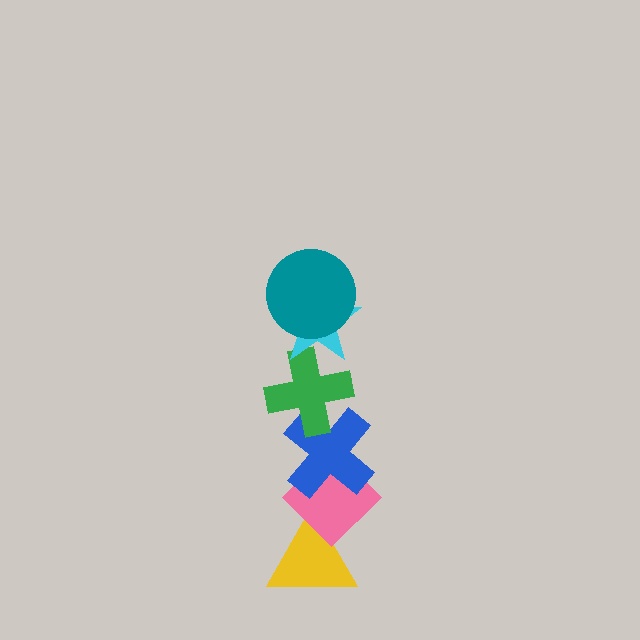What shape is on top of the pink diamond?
The blue cross is on top of the pink diamond.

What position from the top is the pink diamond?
The pink diamond is 5th from the top.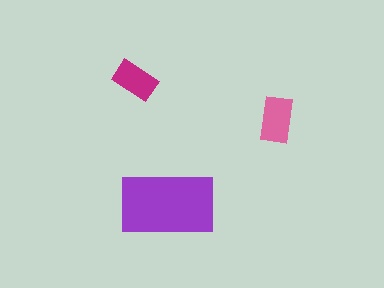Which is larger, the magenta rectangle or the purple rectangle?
The purple one.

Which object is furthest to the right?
The pink rectangle is rightmost.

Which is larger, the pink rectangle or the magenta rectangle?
The pink one.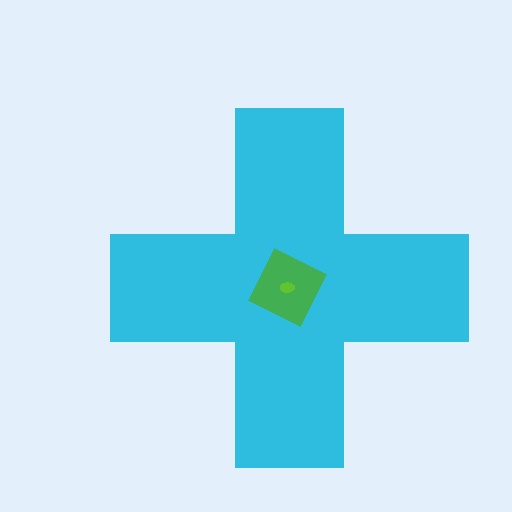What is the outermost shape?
The cyan cross.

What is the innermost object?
The lime ellipse.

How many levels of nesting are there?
3.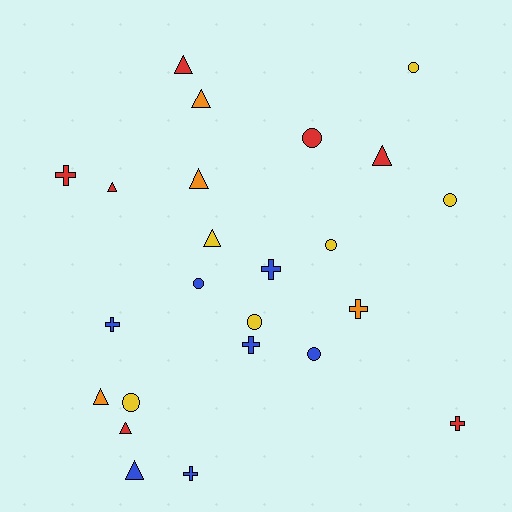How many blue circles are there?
There are 2 blue circles.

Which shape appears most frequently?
Triangle, with 9 objects.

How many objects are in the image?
There are 24 objects.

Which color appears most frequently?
Blue, with 7 objects.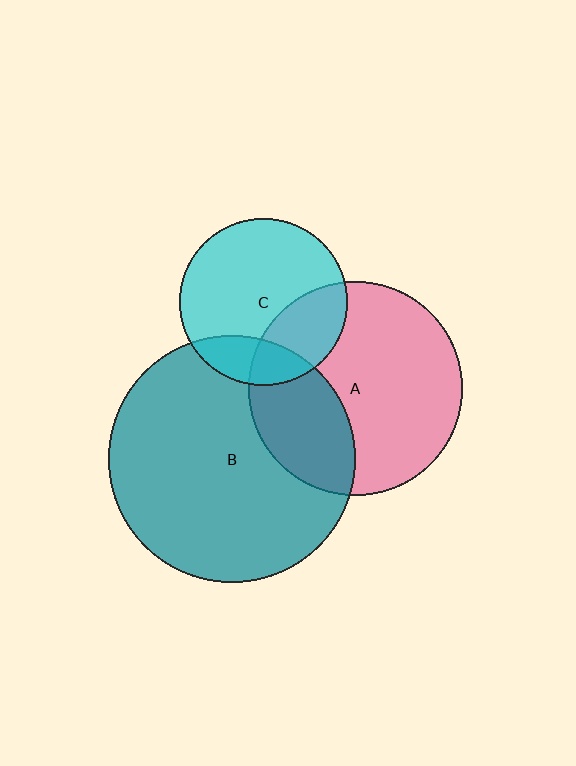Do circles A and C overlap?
Yes.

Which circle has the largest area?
Circle B (teal).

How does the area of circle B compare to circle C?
Approximately 2.2 times.